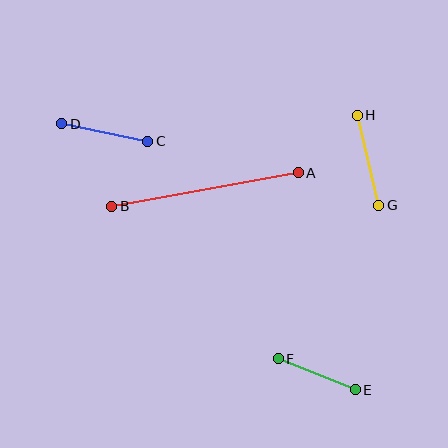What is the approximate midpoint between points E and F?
The midpoint is at approximately (317, 374) pixels.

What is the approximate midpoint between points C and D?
The midpoint is at approximately (105, 132) pixels.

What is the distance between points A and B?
The distance is approximately 190 pixels.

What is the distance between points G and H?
The distance is approximately 93 pixels.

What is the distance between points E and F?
The distance is approximately 83 pixels.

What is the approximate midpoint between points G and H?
The midpoint is at approximately (368, 160) pixels.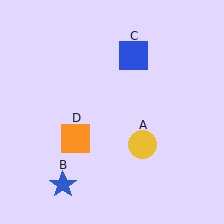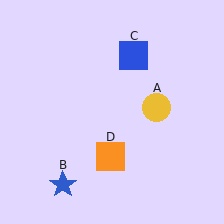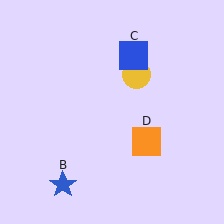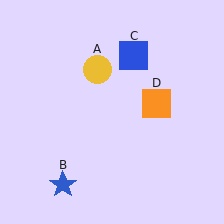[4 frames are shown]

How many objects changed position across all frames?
2 objects changed position: yellow circle (object A), orange square (object D).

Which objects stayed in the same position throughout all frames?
Blue star (object B) and blue square (object C) remained stationary.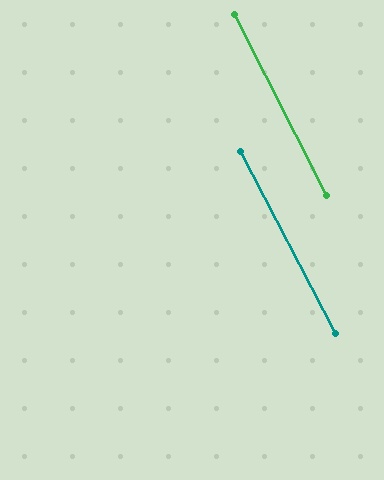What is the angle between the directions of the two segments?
Approximately 1 degree.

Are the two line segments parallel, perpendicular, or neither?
Parallel — their directions differ by only 0.7°.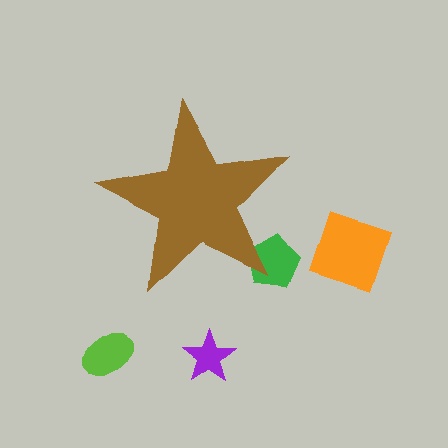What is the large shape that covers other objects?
A brown star.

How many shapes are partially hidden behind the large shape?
1 shape is partially hidden.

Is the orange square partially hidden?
No, the orange square is fully visible.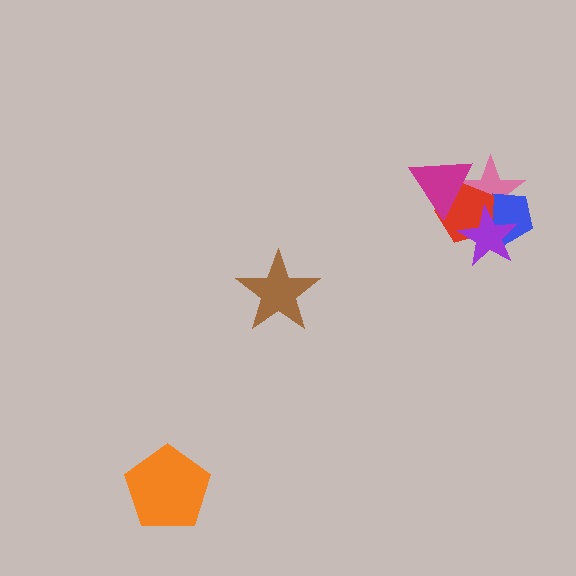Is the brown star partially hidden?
No, no other shape covers it.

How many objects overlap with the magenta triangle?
2 objects overlap with the magenta triangle.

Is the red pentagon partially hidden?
Yes, it is partially covered by another shape.